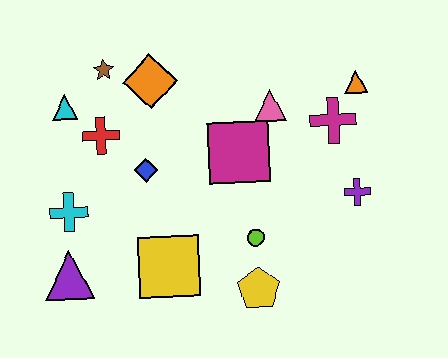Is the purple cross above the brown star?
No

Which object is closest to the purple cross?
The magenta cross is closest to the purple cross.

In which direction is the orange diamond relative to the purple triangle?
The orange diamond is above the purple triangle.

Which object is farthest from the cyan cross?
The orange triangle is farthest from the cyan cross.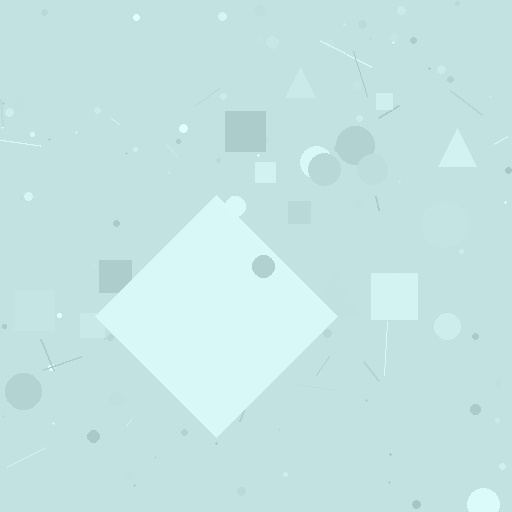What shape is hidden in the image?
A diamond is hidden in the image.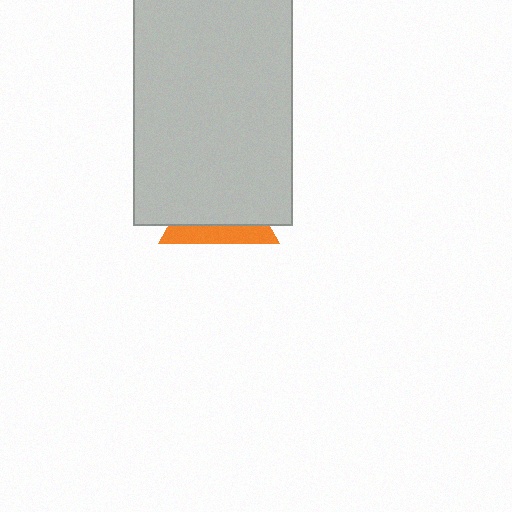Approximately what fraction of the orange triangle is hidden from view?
Roughly 69% of the orange triangle is hidden behind the light gray rectangle.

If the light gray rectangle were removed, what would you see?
You would see the complete orange triangle.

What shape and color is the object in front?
The object in front is a light gray rectangle.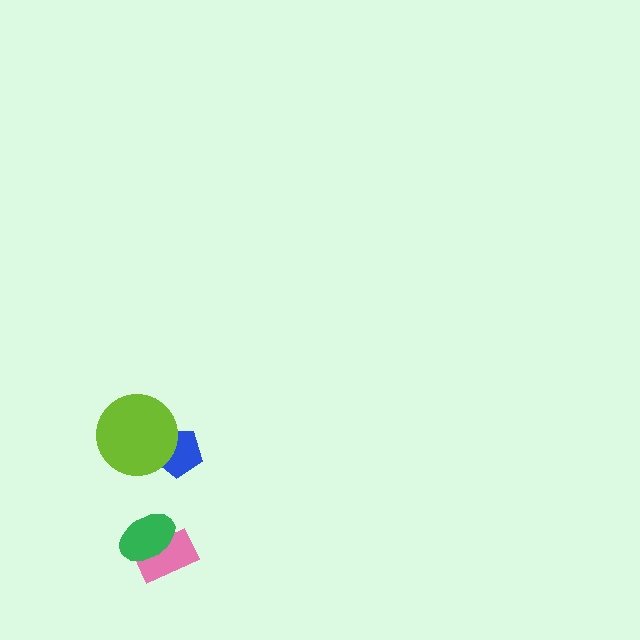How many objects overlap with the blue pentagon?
1 object overlaps with the blue pentagon.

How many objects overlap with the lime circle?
1 object overlaps with the lime circle.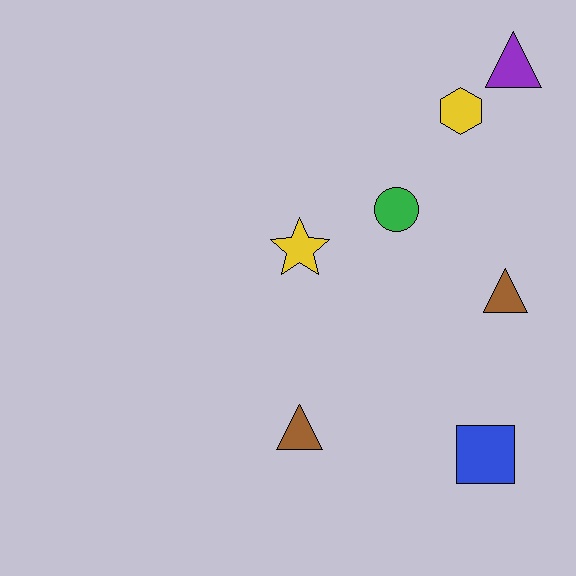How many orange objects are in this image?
There are no orange objects.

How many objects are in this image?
There are 7 objects.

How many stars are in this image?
There is 1 star.